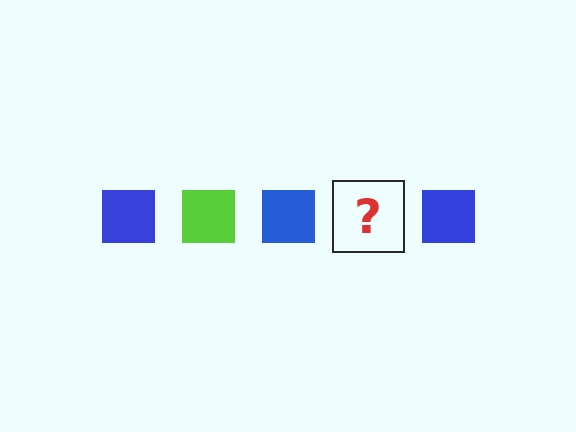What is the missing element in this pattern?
The missing element is a lime square.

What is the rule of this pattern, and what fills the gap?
The rule is that the pattern cycles through blue, lime squares. The gap should be filled with a lime square.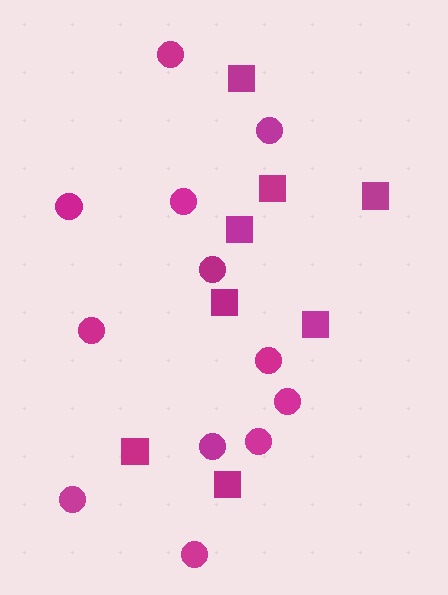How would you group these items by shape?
There are 2 groups: one group of circles (12) and one group of squares (8).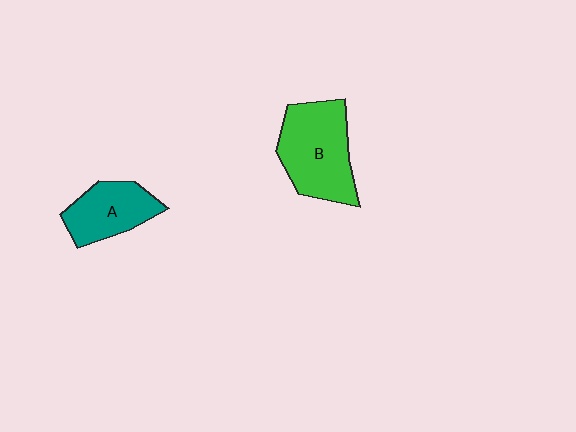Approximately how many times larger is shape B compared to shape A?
Approximately 1.5 times.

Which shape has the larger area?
Shape B (green).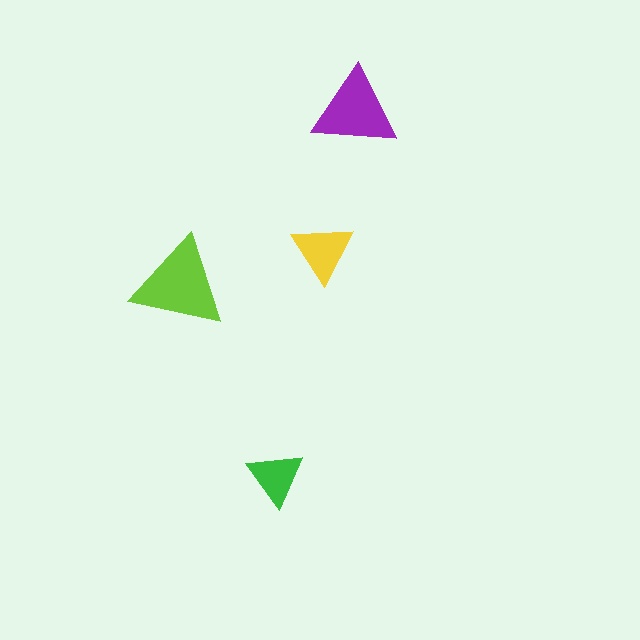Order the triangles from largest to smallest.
the lime one, the purple one, the yellow one, the green one.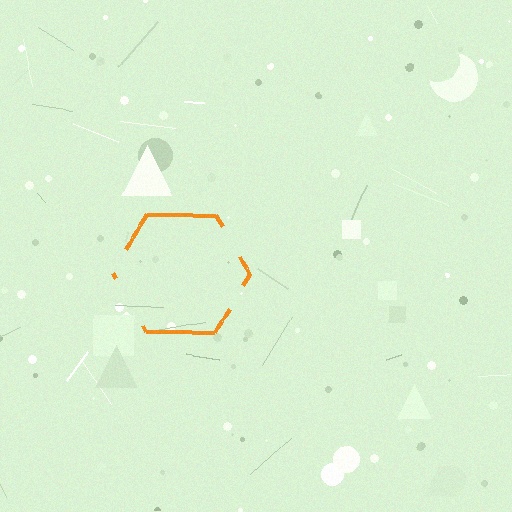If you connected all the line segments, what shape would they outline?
They would outline a hexagon.